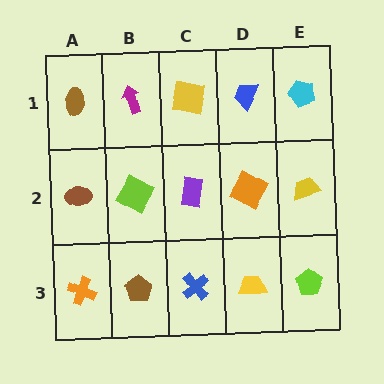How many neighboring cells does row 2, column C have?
4.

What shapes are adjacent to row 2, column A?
A brown ellipse (row 1, column A), an orange cross (row 3, column A), a lime diamond (row 2, column B).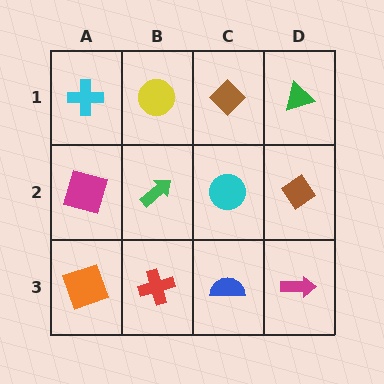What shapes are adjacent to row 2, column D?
A green triangle (row 1, column D), a magenta arrow (row 3, column D), a cyan circle (row 2, column C).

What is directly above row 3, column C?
A cyan circle.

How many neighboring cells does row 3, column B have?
3.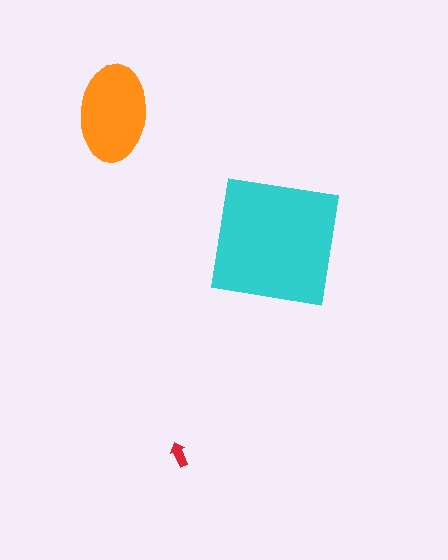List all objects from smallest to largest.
The red arrow, the orange ellipse, the cyan square.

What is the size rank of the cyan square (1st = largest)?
1st.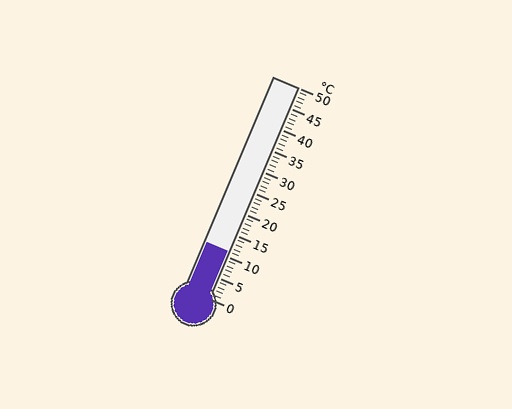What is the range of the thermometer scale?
The thermometer scale ranges from 0°C to 50°C.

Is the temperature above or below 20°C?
The temperature is below 20°C.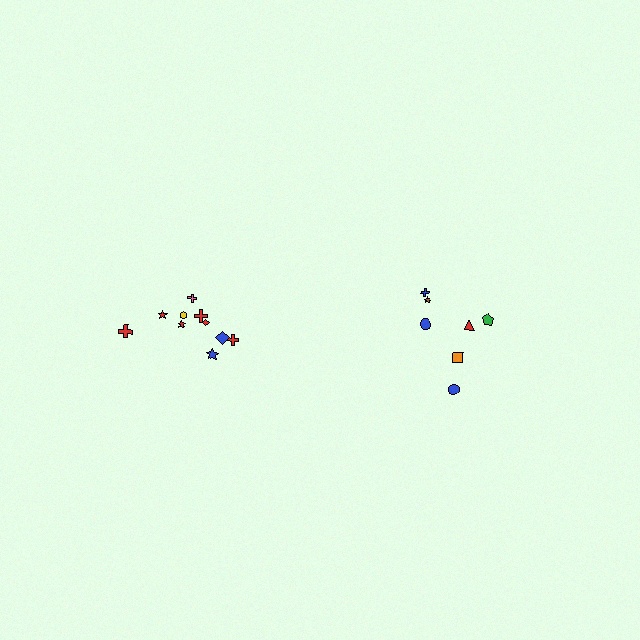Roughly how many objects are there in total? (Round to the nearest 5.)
Roughly 15 objects in total.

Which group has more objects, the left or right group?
The left group.